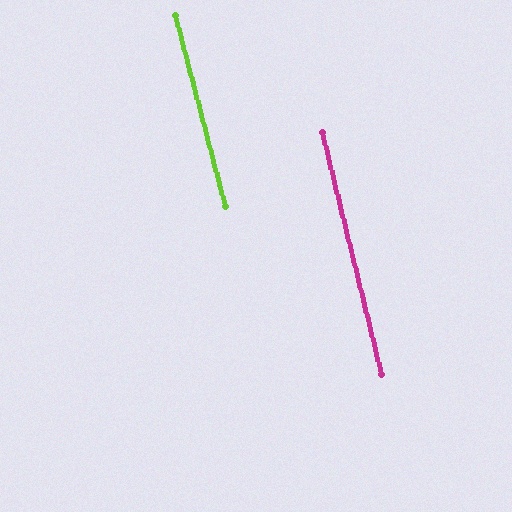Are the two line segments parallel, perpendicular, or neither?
Parallel — their directions differ by only 1.0°.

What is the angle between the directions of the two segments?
Approximately 1 degree.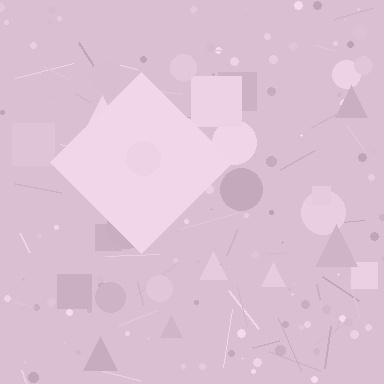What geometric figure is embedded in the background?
A diamond is embedded in the background.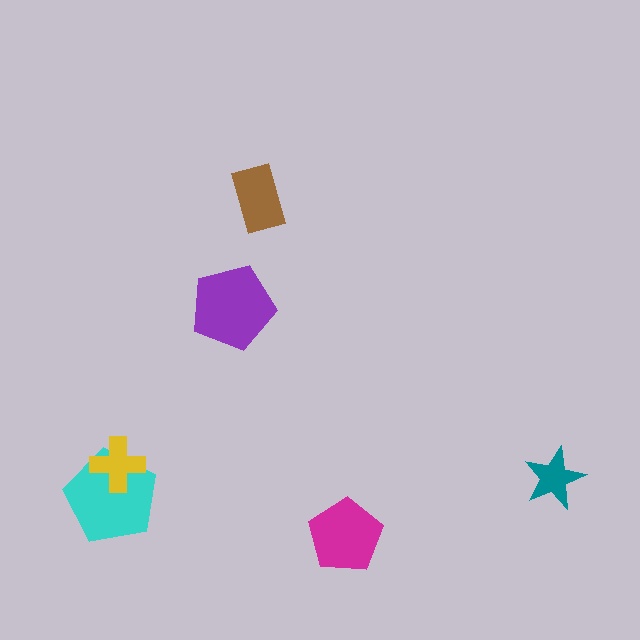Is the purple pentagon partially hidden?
No, no other shape covers it.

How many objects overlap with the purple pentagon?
0 objects overlap with the purple pentagon.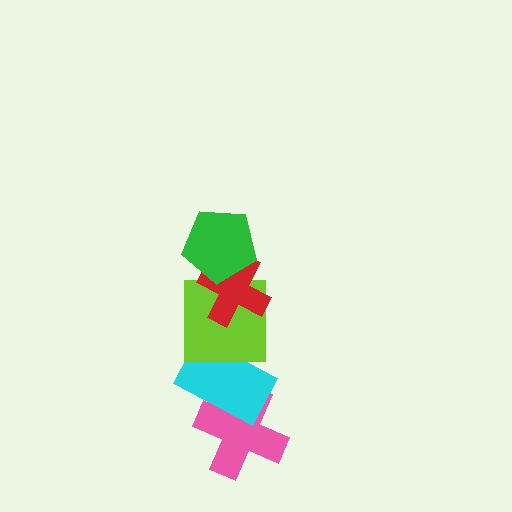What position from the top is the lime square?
The lime square is 3rd from the top.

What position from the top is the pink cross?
The pink cross is 5th from the top.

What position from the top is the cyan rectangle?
The cyan rectangle is 4th from the top.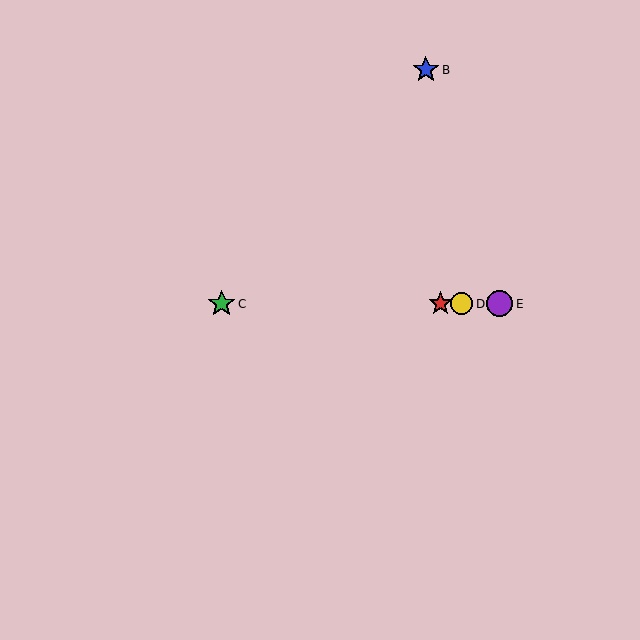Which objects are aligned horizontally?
Objects A, C, D, E are aligned horizontally.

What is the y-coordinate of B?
Object B is at y≈70.